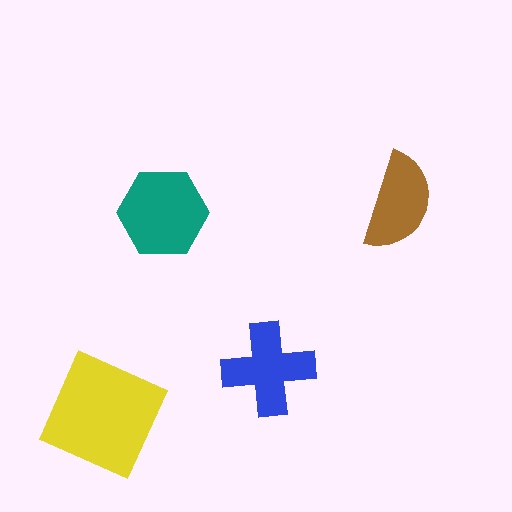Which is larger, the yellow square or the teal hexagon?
The yellow square.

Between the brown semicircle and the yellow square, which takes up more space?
The yellow square.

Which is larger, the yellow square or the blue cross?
The yellow square.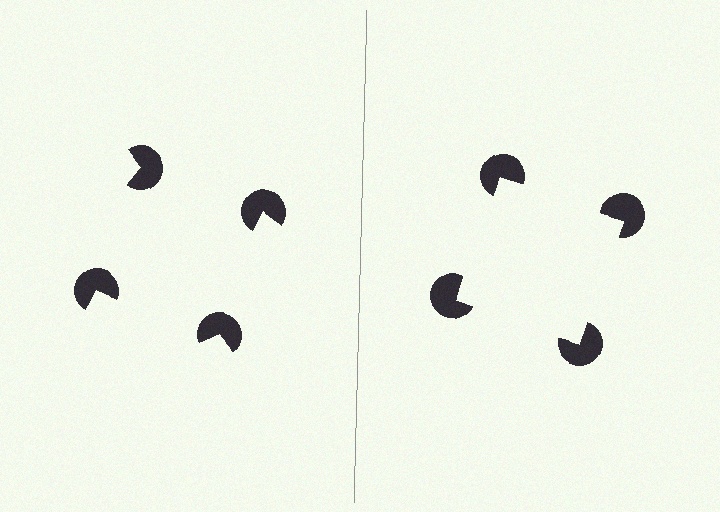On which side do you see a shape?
An illusory square appears on the right side. On the left side the wedge cuts are rotated, so no coherent shape forms.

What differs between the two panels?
The pac-man discs are positioned identically on both sides; only the wedge orientations differ. On the right they align to a square; on the left they are misaligned.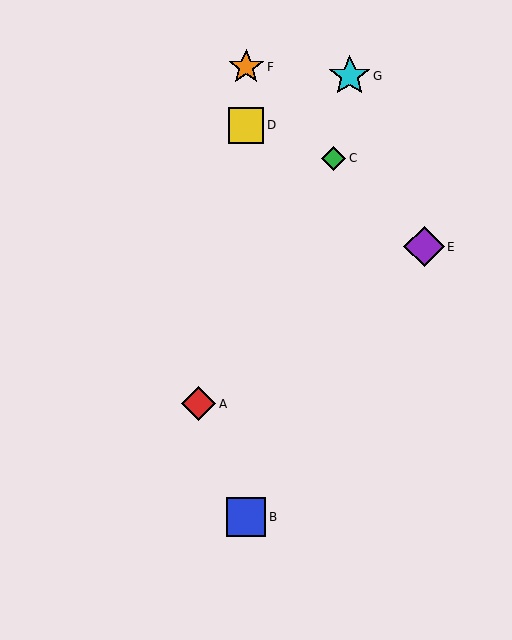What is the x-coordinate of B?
Object B is at x≈246.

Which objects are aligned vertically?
Objects B, D, F are aligned vertically.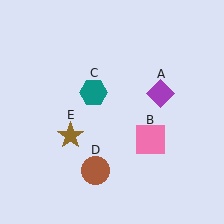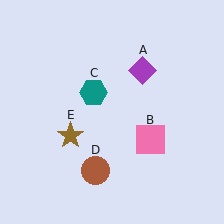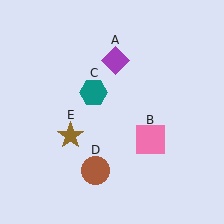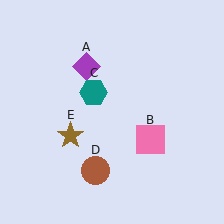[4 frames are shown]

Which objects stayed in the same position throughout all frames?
Pink square (object B) and teal hexagon (object C) and brown circle (object D) and brown star (object E) remained stationary.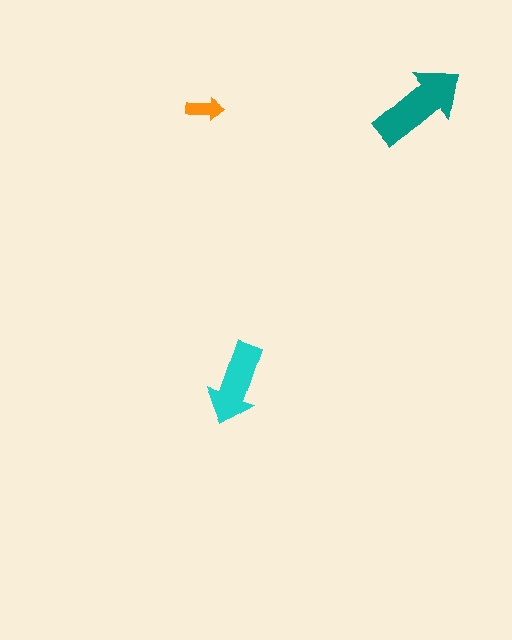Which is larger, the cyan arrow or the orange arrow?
The cyan one.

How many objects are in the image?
There are 3 objects in the image.